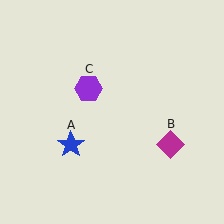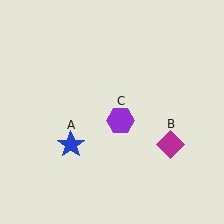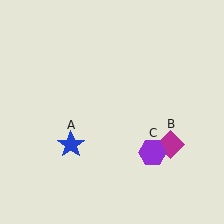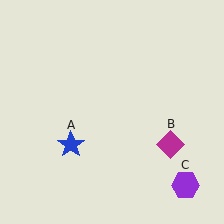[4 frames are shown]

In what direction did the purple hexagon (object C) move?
The purple hexagon (object C) moved down and to the right.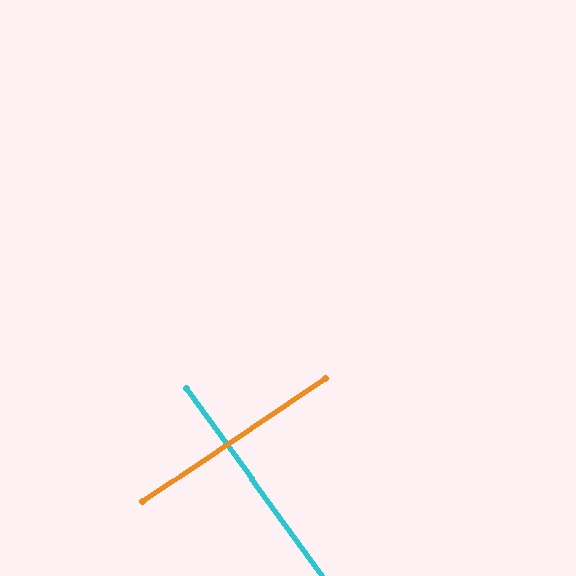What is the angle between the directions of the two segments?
Approximately 88 degrees.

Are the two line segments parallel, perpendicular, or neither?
Perpendicular — they meet at approximately 88°.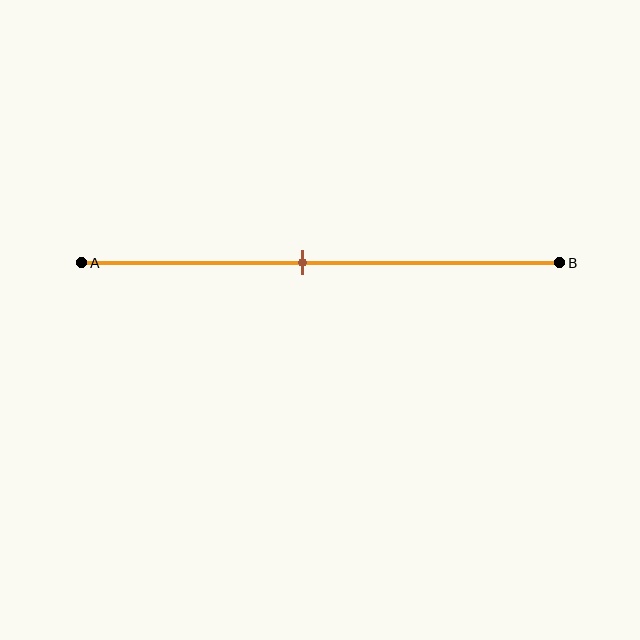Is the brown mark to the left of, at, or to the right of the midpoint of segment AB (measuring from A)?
The brown mark is to the left of the midpoint of segment AB.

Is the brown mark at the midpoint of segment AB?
No, the mark is at about 45% from A, not at the 50% midpoint.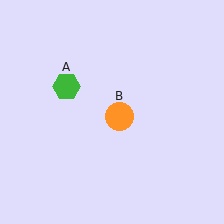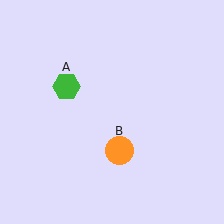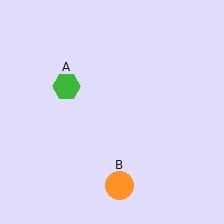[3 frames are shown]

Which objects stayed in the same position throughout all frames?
Green hexagon (object A) remained stationary.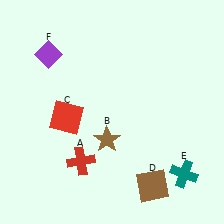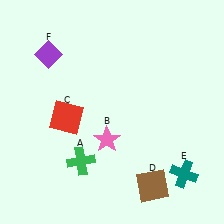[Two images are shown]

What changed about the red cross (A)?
In Image 1, A is red. In Image 2, it changed to green.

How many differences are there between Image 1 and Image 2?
There are 2 differences between the two images.